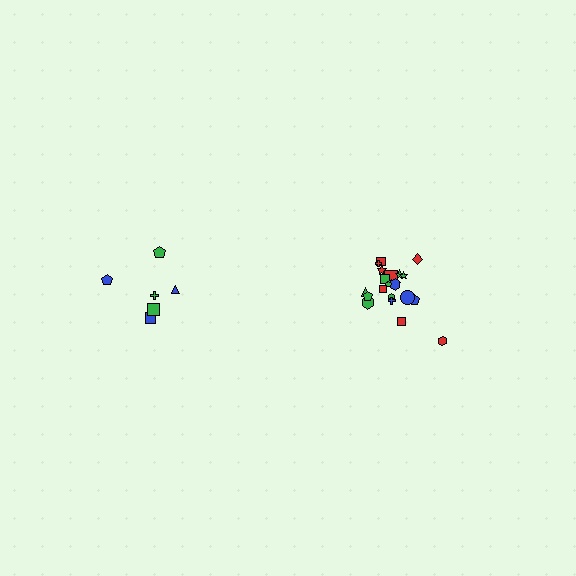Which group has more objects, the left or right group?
The right group.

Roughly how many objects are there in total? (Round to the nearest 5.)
Roughly 30 objects in total.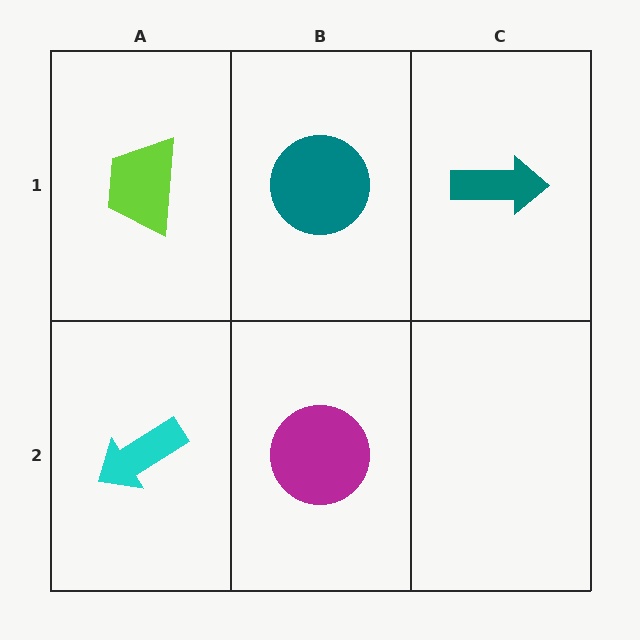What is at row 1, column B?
A teal circle.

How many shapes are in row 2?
2 shapes.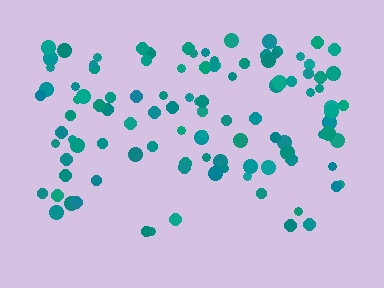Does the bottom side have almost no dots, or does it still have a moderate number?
Still a moderate number, just noticeably fewer than the top.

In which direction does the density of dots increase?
From bottom to top, with the top side densest.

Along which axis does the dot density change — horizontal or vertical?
Vertical.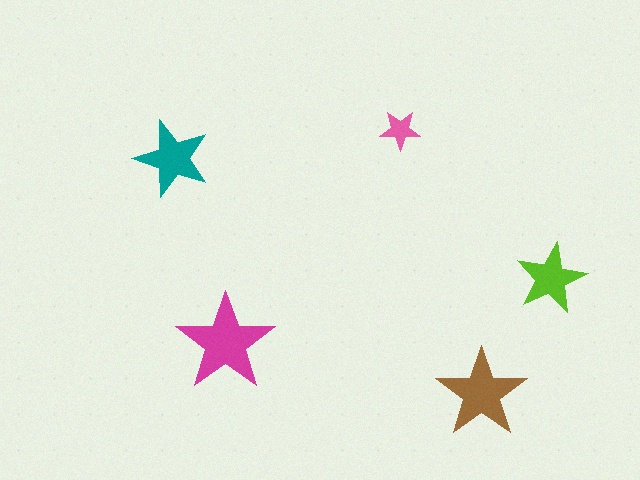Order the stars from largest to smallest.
the magenta one, the brown one, the teal one, the lime one, the pink one.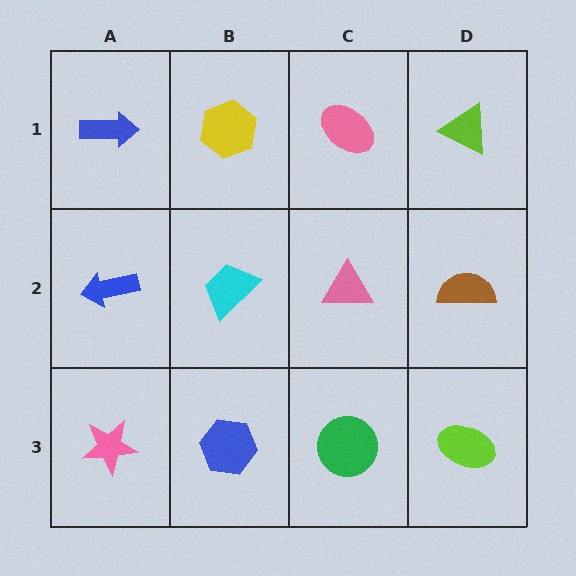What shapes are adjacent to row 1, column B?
A cyan trapezoid (row 2, column B), a blue arrow (row 1, column A), a pink ellipse (row 1, column C).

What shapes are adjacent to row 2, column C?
A pink ellipse (row 1, column C), a green circle (row 3, column C), a cyan trapezoid (row 2, column B), a brown semicircle (row 2, column D).